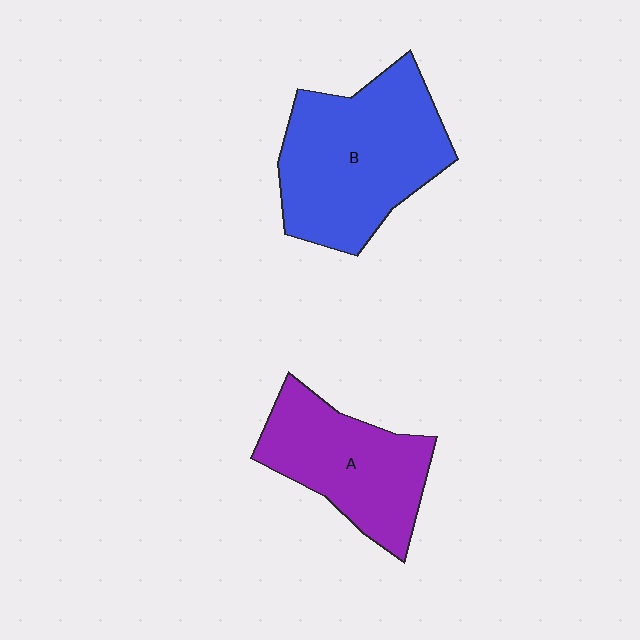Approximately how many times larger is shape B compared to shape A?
Approximately 1.4 times.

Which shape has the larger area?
Shape B (blue).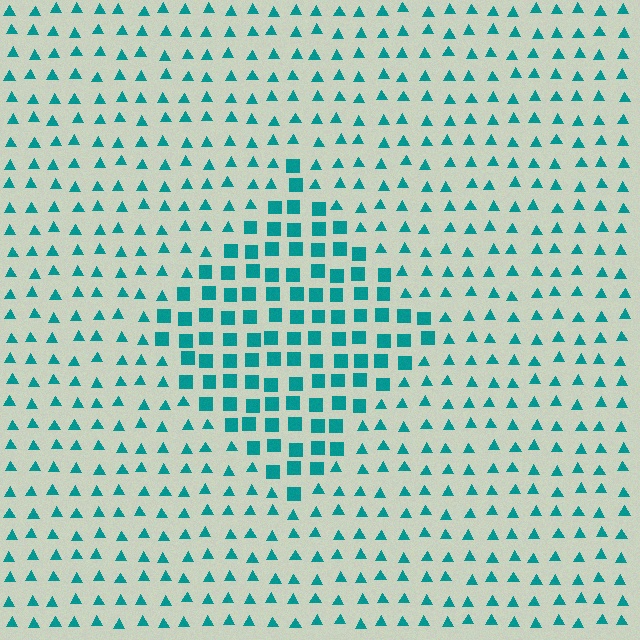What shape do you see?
I see a diamond.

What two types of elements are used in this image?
The image uses squares inside the diamond region and triangles outside it.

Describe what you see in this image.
The image is filled with small teal elements arranged in a uniform grid. A diamond-shaped region contains squares, while the surrounding area contains triangles. The boundary is defined purely by the change in element shape.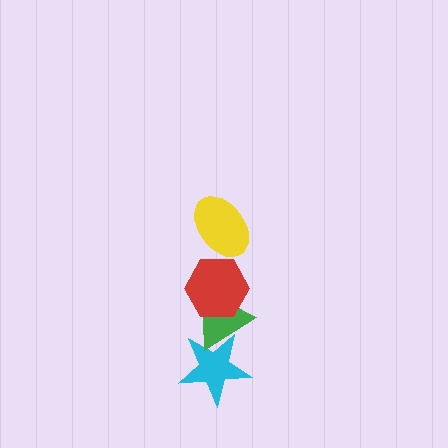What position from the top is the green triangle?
The green triangle is 3rd from the top.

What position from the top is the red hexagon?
The red hexagon is 2nd from the top.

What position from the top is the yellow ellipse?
The yellow ellipse is 1st from the top.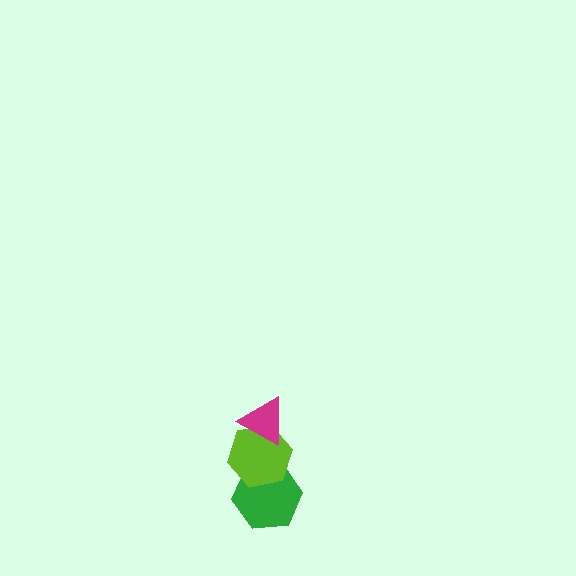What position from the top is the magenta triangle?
The magenta triangle is 1st from the top.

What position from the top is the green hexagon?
The green hexagon is 3rd from the top.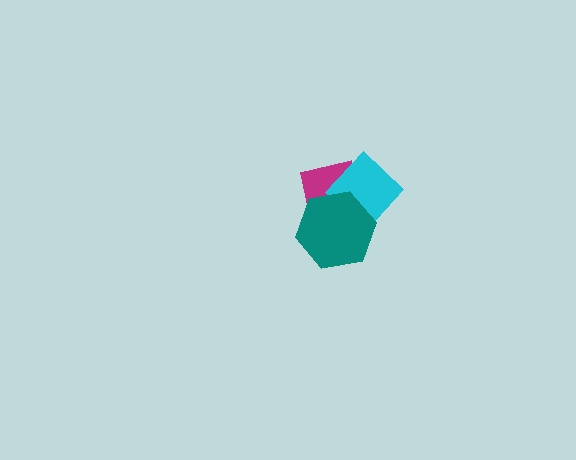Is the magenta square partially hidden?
Yes, it is partially covered by another shape.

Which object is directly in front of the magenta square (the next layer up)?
The cyan diamond is directly in front of the magenta square.